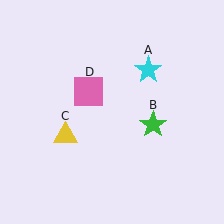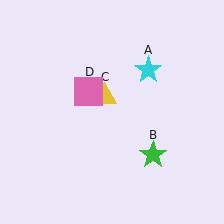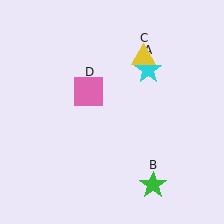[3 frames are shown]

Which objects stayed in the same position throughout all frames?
Cyan star (object A) and pink square (object D) remained stationary.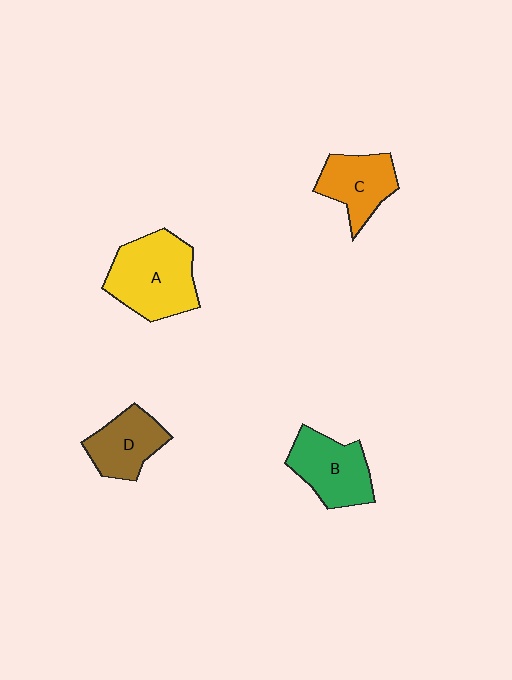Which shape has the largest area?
Shape A (yellow).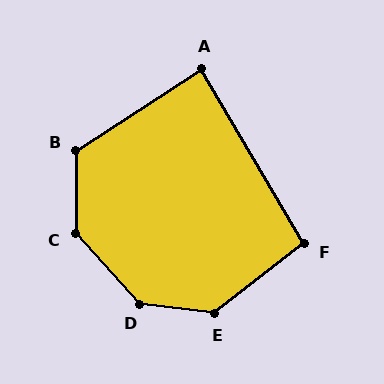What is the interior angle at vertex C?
Approximately 138 degrees (obtuse).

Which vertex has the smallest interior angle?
A, at approximately 87 degrees.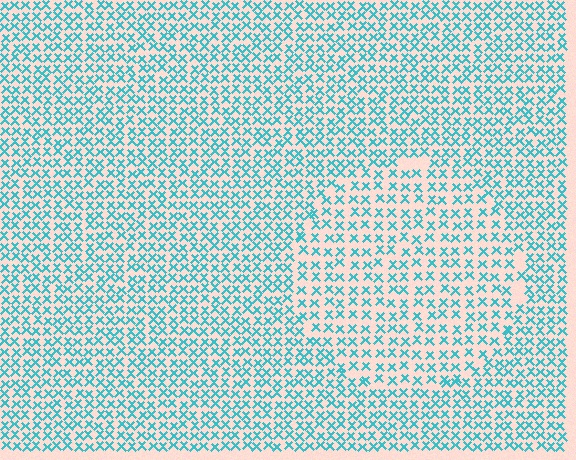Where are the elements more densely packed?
The elements are more densely packed outside the circle boundary.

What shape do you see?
I see a circle.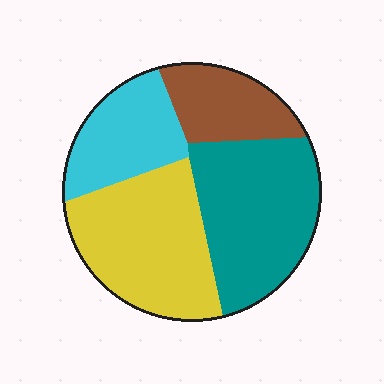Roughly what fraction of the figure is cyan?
Cyan covers 19% of the figure.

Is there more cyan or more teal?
Teal.